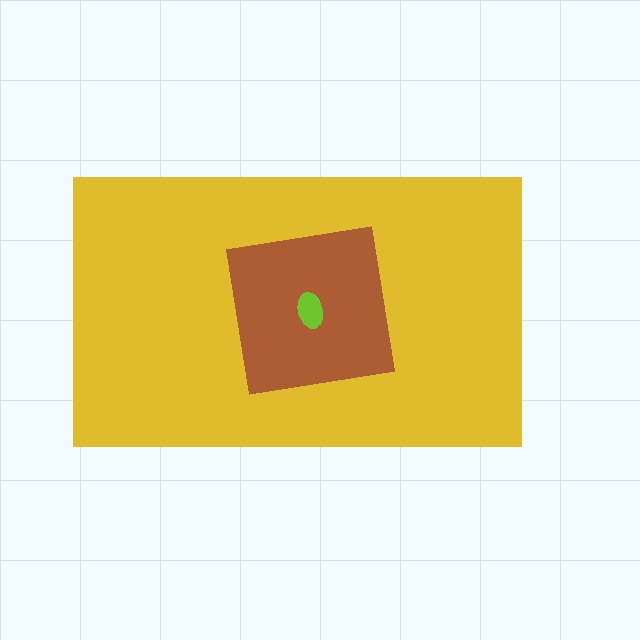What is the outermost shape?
The yellow rectangle.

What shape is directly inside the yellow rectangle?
The brown square.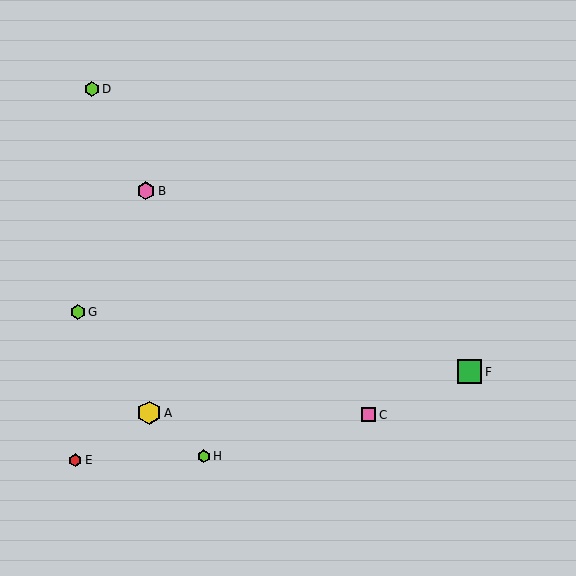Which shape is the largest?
The green square (labeled F) is the largest.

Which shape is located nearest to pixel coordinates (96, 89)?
The lime hexagon (labeled D) at (92, 89) is nearest to that location.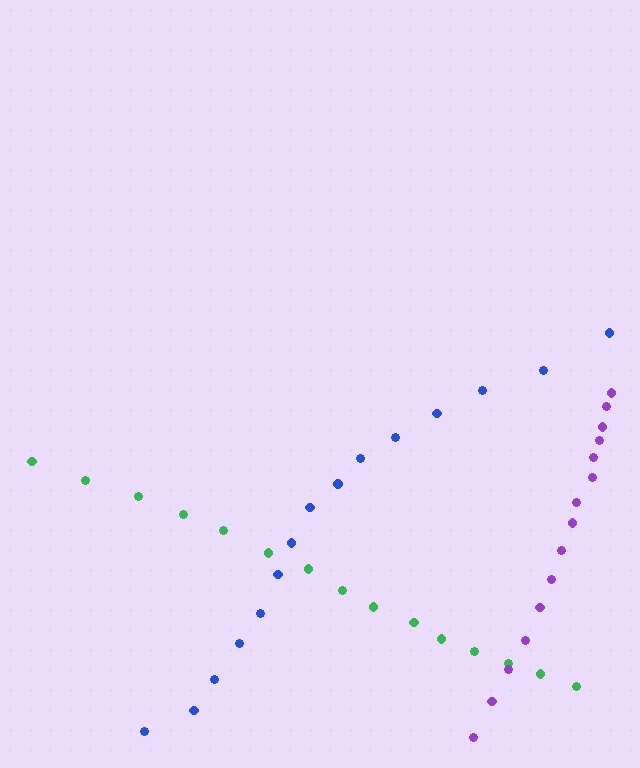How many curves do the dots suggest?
There are 3 distinct paths.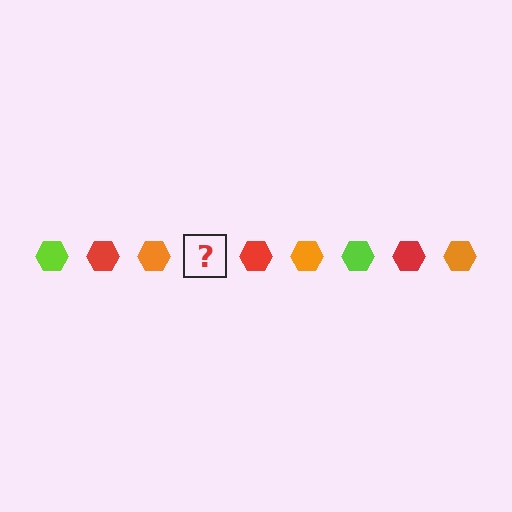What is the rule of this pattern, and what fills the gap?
The rule is that the pattern cycles through lime, red, orange hexagons. The gap should be filled with a lime hexagon.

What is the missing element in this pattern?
The missing element is a lime hexagon.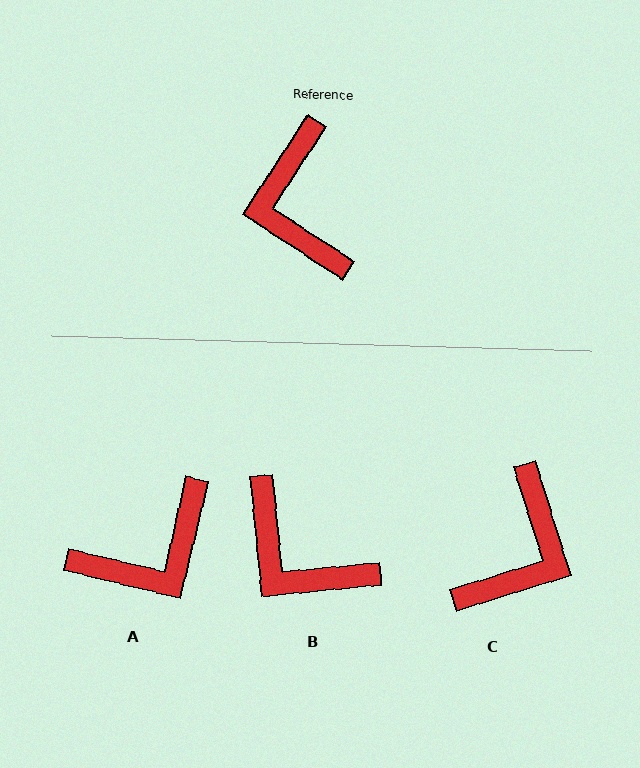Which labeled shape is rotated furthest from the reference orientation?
C, about 141 degrees away.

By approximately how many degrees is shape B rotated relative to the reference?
Approximately 39 degrees counter-clockwise.